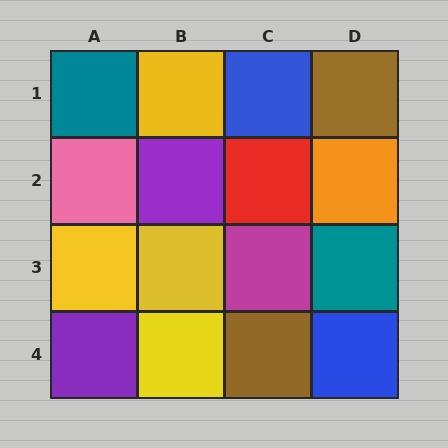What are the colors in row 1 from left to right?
Teal, yellow, blue, brown.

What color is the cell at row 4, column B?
Yellow.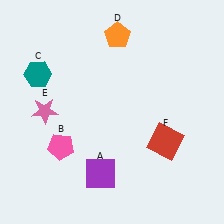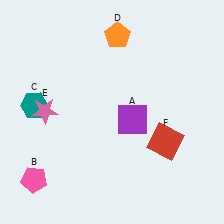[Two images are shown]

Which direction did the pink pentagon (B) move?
The pink pentagon (B) moved down.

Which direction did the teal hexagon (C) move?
The teal hexagon (C) moved down.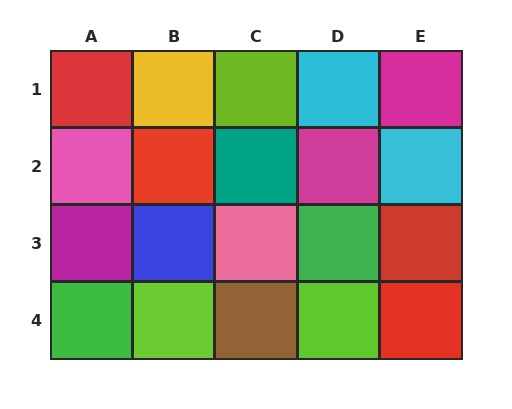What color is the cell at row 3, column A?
Magenta.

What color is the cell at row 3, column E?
Red.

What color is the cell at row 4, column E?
Red.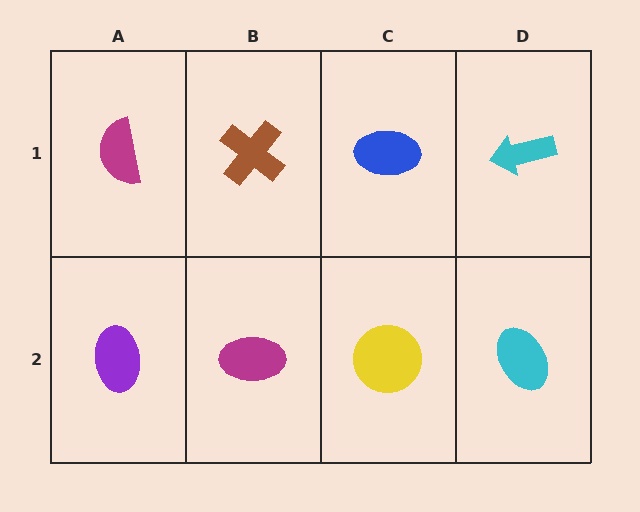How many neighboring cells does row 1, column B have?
3.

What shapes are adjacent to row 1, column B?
A magenta ellipse (row 2, column B), a magenta semicircle (row 1, column A), a blue ellipse (row 1, column C).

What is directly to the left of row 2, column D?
A yellow circle.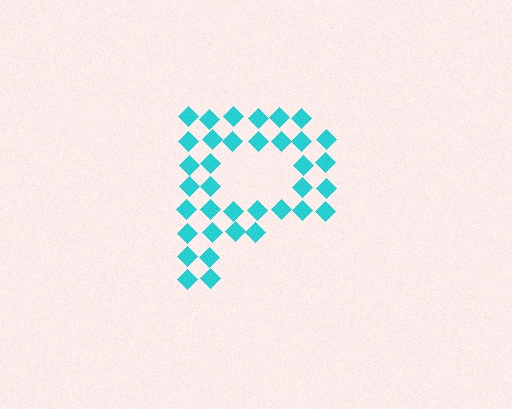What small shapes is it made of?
It is made of small diamonds.